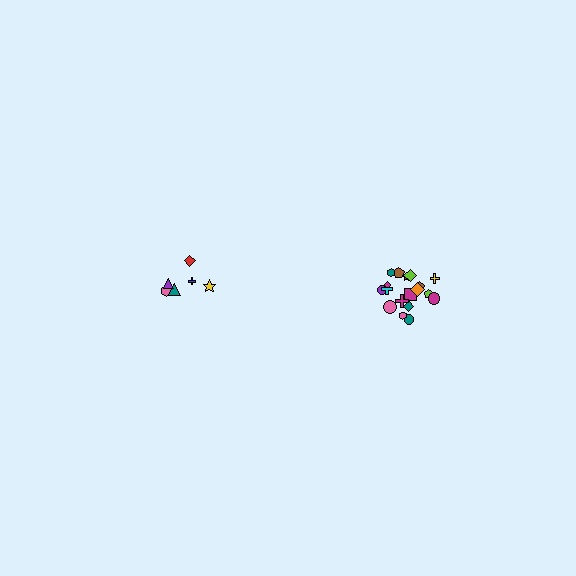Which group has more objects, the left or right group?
The right group.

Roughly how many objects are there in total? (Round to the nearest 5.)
Roughly 25 objects in total.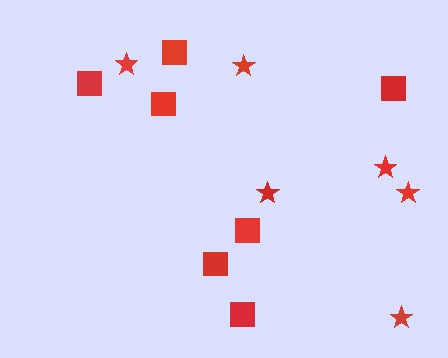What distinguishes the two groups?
There are 2 groups: one group of squares (7) and one group of stars (6).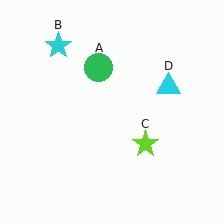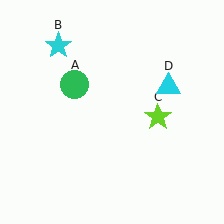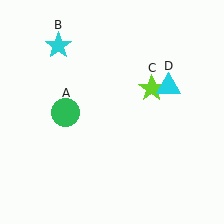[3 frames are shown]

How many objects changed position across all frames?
2 objects changed position: green circle (object A), lime star (object C).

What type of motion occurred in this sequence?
The green circle (object A), lime star (object C) rotated counterclockwise around the center of the scene.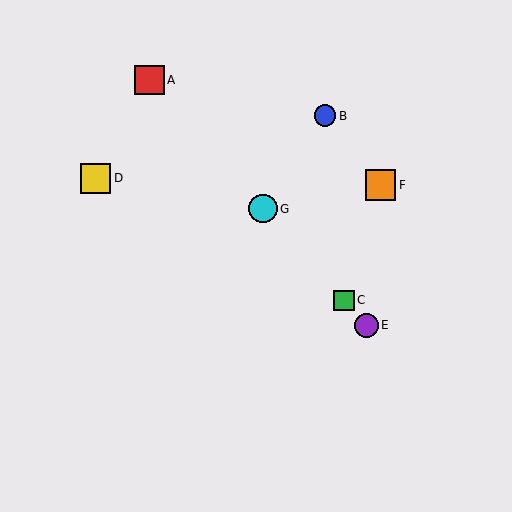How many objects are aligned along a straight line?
4 objects (A, C, E, G) are aligned along a straight line.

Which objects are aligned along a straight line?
Objects A, C, E, G are aligned along a straight line.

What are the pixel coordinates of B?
Object B is at (325, 116).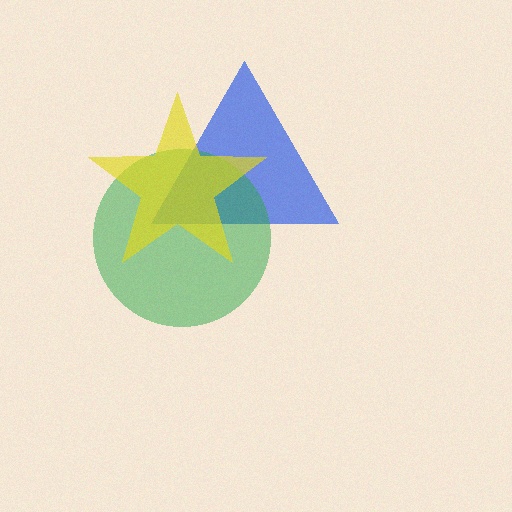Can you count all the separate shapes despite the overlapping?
Yes, there are 3 separate shapes.